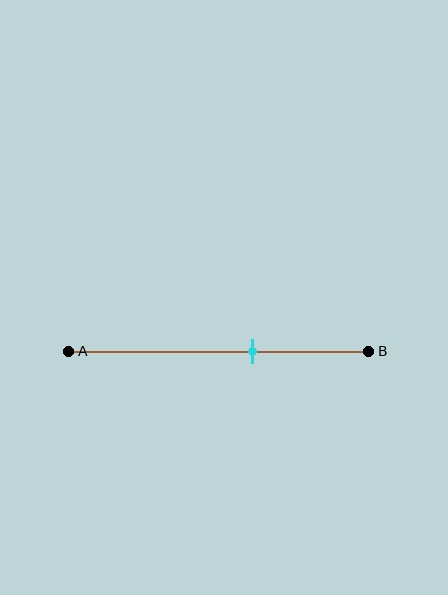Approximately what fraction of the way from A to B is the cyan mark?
The cyan mark is approximately 60% of the way from A to B.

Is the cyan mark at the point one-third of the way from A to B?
No, the mark is at about 60% from A, not at the 33% one-third point.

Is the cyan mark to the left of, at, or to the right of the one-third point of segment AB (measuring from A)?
The cyan mark is to the right of the one-third point of segment AB.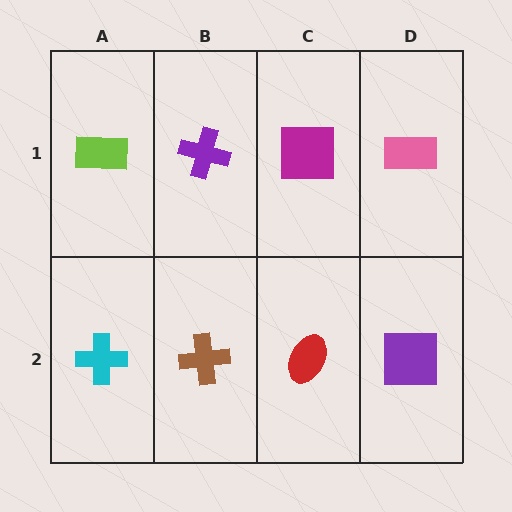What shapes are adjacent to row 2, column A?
A lime rectangle (row 1, column A), a brown cross (row 2, column B).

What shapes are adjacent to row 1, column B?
A brown cross (row 2, column B), a lime rectangle (row 1, column A), a magenta square (row 1, column C).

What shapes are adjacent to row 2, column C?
A magenta square (row 1, column C), a brown cross (row 2, column B), a purple square (row 2, column D).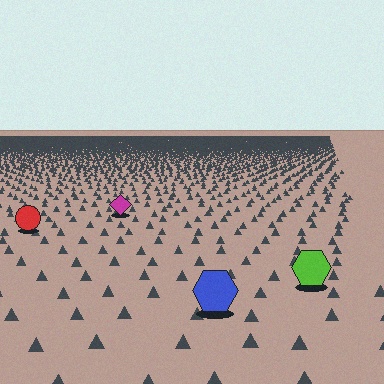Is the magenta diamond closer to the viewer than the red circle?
No. The red circle is closer — you can tell from the texture gradient: the ground texture is coarser near it.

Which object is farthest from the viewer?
The magenta diamond is farthest from the viewer. It appears smaller and the ground texture around it is denser.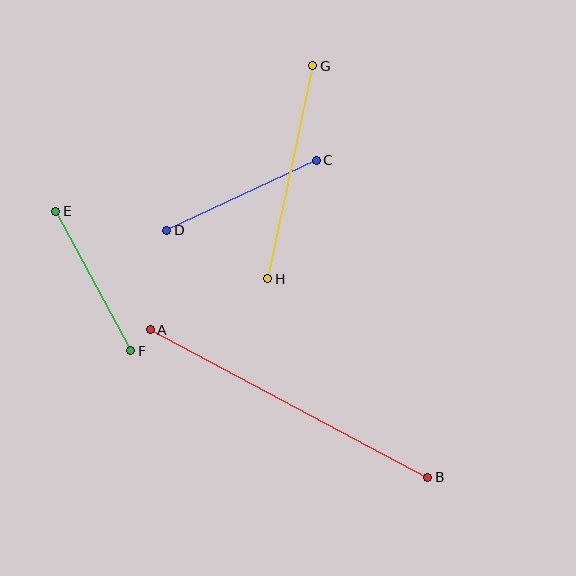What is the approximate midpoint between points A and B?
The midpoint is at approximately (289, 403) pixels.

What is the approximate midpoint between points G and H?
The midpoint is at approximately (290, 172) pixels.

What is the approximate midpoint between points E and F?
The midpoint is at approximately (93, 281) pixels.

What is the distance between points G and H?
The distance is approximately 217 pixels.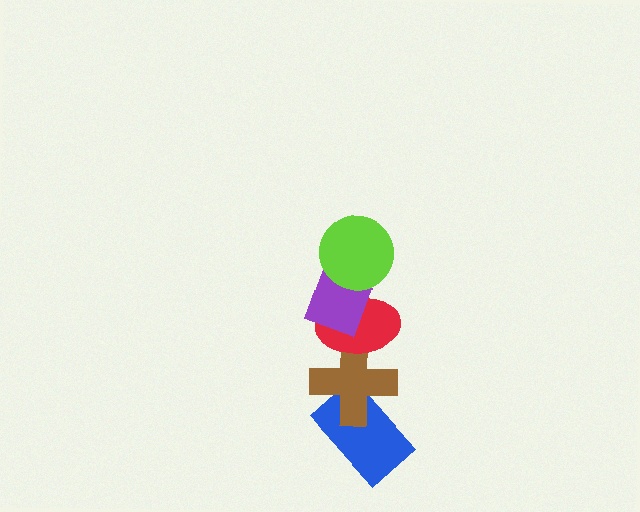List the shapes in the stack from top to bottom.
From top to bottom: the lime circle, the purple diamond, the red ellipse, the brown cross, the blue rectangle.